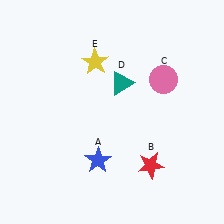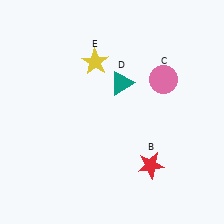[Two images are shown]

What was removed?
The blue star (A) was removed in Image 2.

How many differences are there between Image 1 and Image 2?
There is 1 difference between the two images.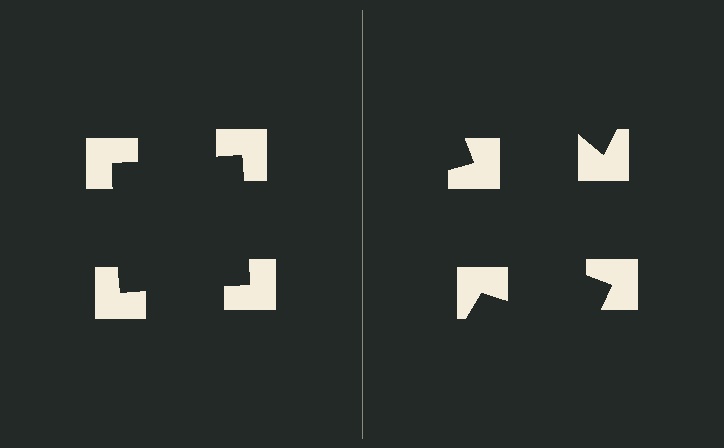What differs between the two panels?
The notched squares are positioned identically on both sides; only the wedge orientations differ. On the left they align to a square; on the right they are misaligned.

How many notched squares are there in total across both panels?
8 — 4 on each side.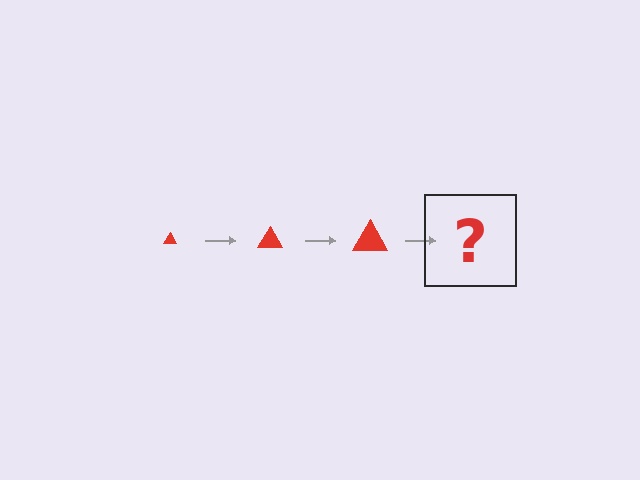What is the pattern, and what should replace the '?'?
The pattern is that the triangle gets progressively larger each step. The '?' should be a red triangle, larger than the previous one.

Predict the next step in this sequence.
The next step is a red triangle, larger than the previous one.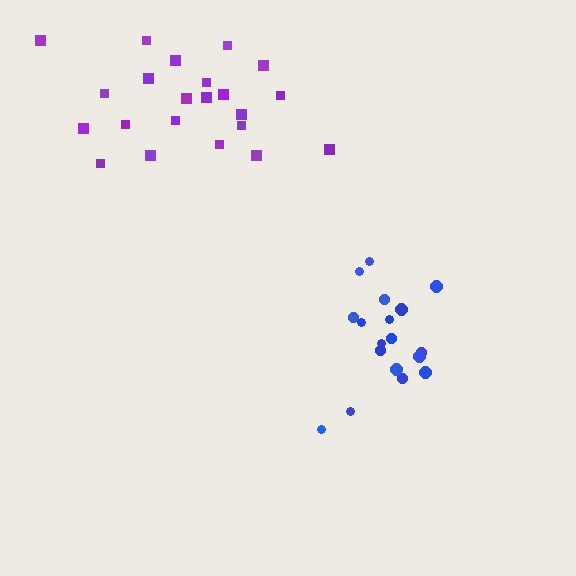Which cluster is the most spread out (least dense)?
Purple.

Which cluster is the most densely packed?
Blue.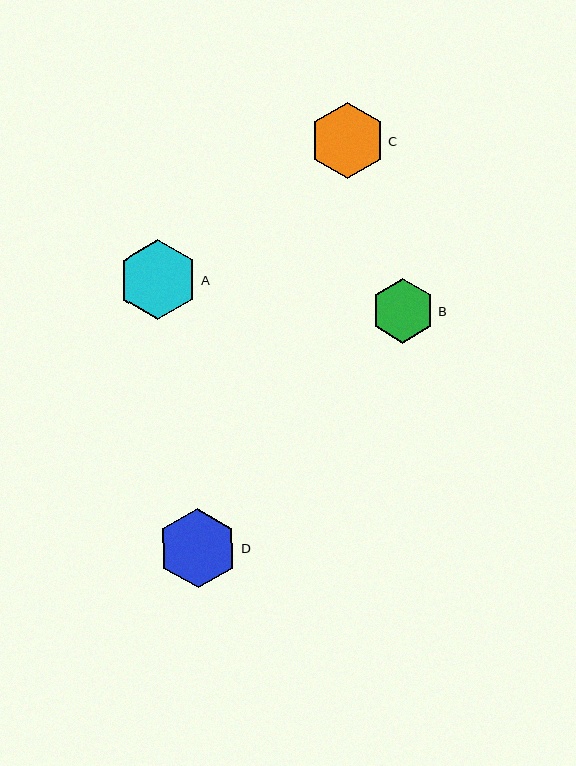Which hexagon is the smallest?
Hexagon B is the smallest with a size of approximately 64 pixels.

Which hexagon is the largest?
Hexagon A is the largest with a size of approximately 80 pixels.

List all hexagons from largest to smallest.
From largest to smallest: A, D, C, B.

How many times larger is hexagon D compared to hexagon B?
Hexagon D is approximately 1.2 times the size of hexagon B.